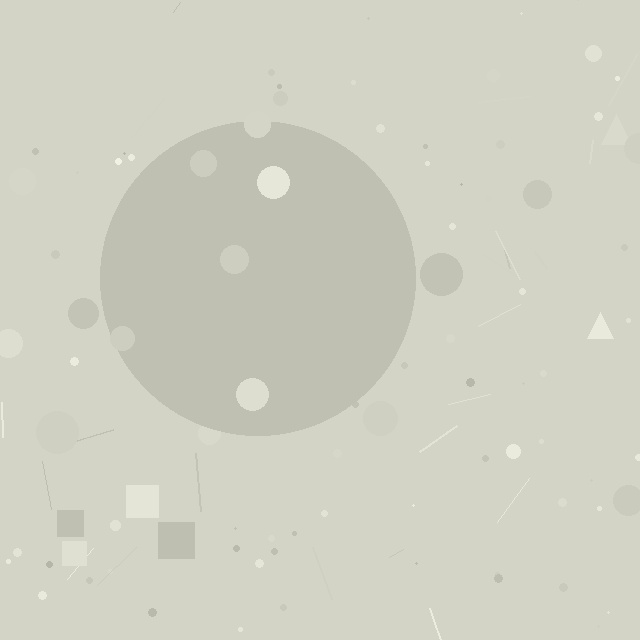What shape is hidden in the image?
A circle is hidden in the image.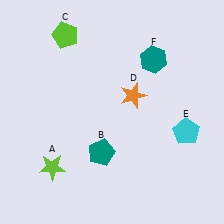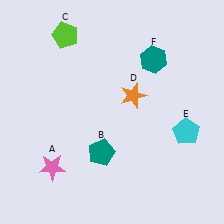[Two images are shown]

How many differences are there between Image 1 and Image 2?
There is 1 difference between the two images.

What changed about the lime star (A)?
In Image 1, A is lime. In Image 2, it changed to pink.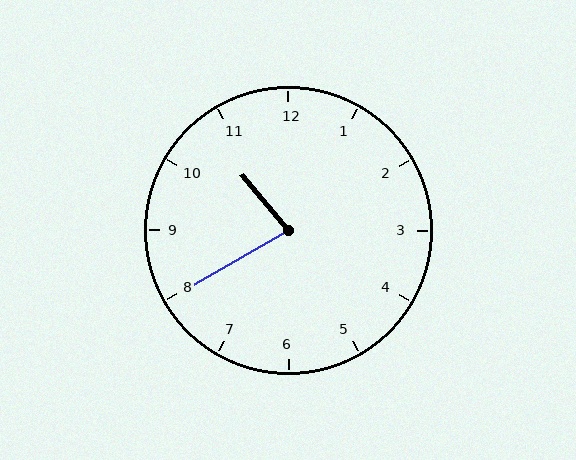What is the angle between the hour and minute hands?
Approximately 80 degrees.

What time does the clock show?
10:40.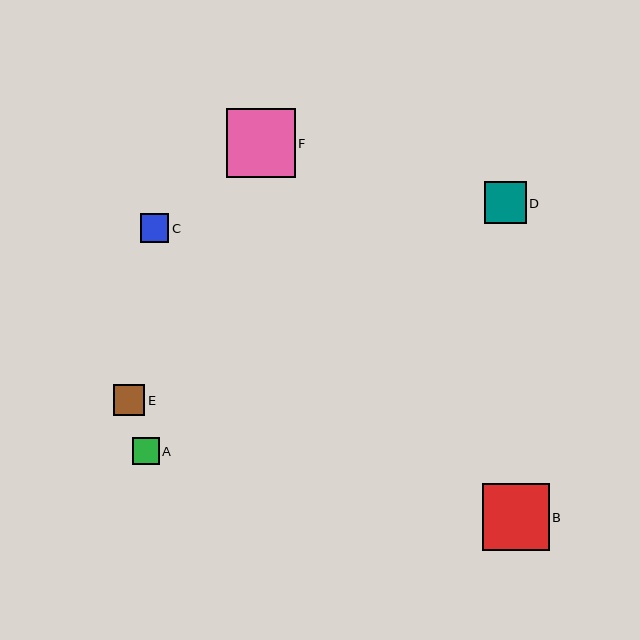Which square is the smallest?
Square A is the smallest with a size of approximately 27 pixels.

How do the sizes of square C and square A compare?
Square C and square A are approximately the same size.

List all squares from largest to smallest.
From largest to smallest: F, B, D, E, C, A.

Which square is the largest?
Square F is the largest with a size of approximately 69 pixels.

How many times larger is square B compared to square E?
Square B is approximately 2.1 times the size of square E.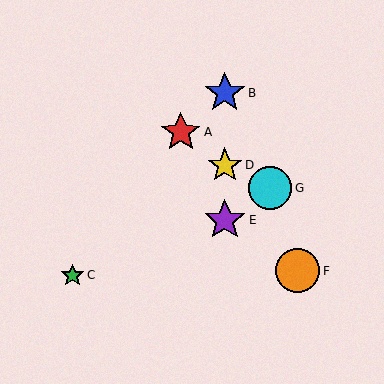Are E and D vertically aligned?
Yes, both are at x≈225.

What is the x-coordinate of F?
Object F is at x≈298.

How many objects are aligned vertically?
3 objects (B, D, E) are aligned vertically.